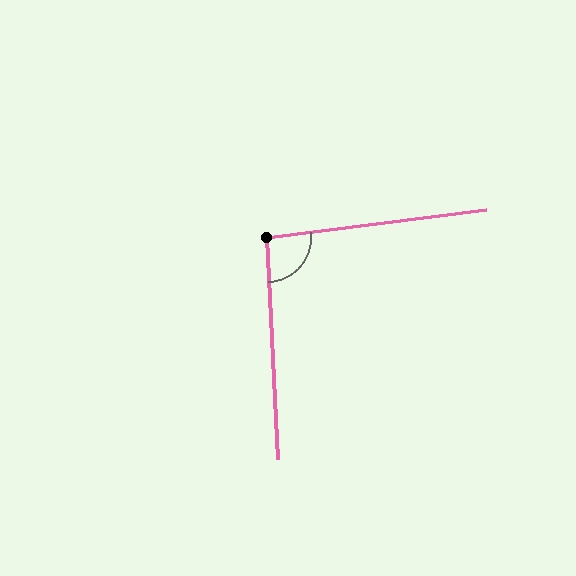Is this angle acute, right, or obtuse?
It is approximately a right angle.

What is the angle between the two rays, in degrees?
Approximately 95 degrees.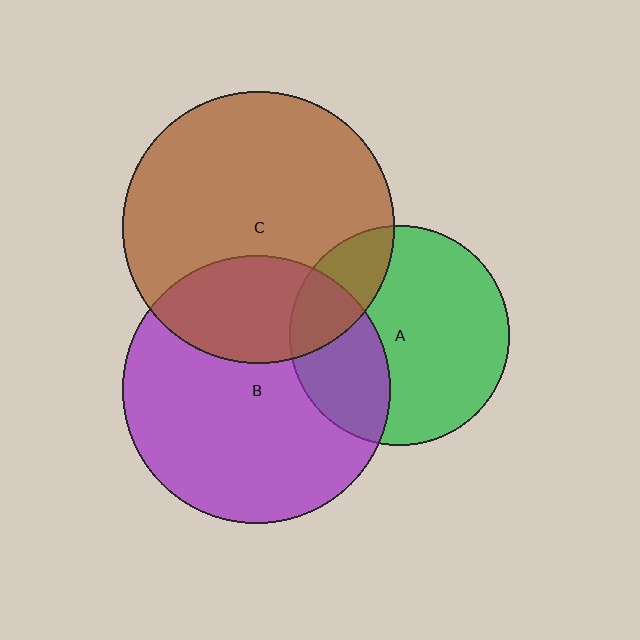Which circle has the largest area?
Circle C (brown).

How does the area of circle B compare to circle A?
Approximately 1.5 times.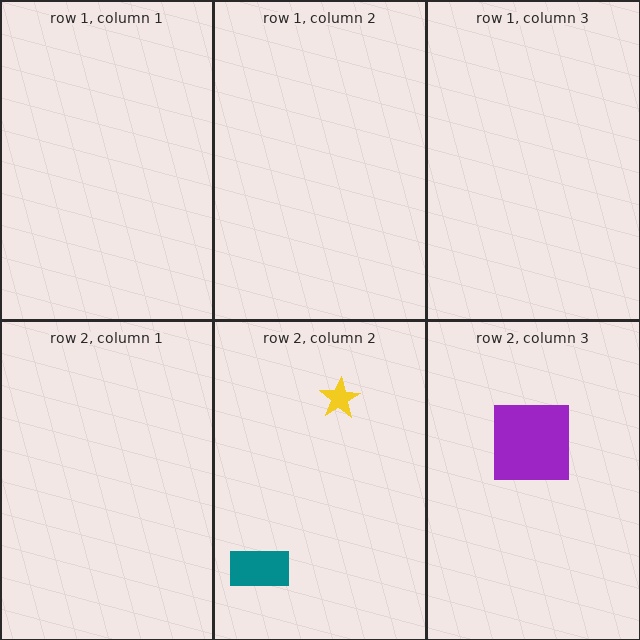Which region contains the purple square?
The row 2, column 3 region.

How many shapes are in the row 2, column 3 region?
1.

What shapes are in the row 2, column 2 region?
The yellow star, the teal rectangle.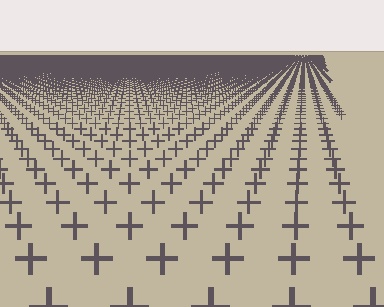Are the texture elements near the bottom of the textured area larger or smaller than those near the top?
Larger. Near the bottom, elements are closer to the viewer and appear at a bigger on-screen size.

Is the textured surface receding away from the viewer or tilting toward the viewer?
The surface is receding away from the viewer. Texture elements get smaller and denser toward the top.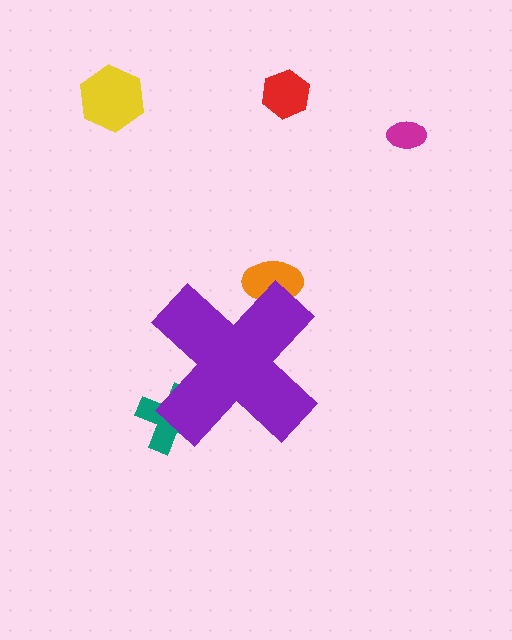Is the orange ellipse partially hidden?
Yes, the orange ellipse is partially hidden behind the purple cross.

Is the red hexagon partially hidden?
No, the red hexagon is fully visible.